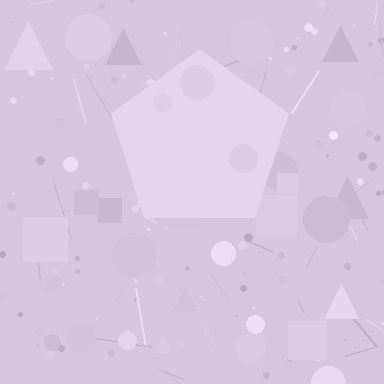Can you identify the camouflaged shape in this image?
The camouflaged shape is a pentagon.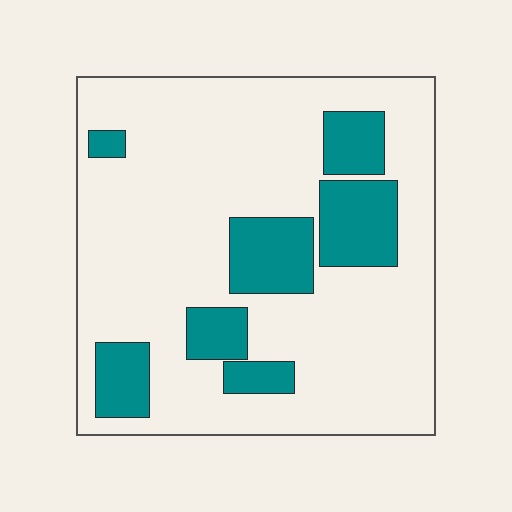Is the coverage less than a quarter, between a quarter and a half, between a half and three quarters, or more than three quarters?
Less than a quarter.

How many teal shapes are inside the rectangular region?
7.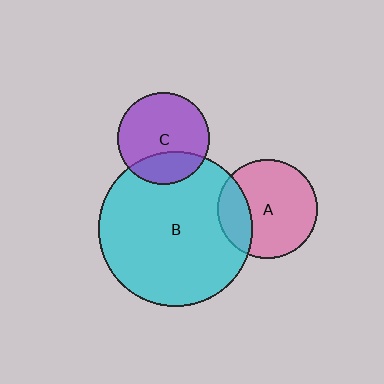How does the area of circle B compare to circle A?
Approximately 2.4 times.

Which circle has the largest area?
Circle B (cyan).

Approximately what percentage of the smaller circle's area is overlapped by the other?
Approximately 25%.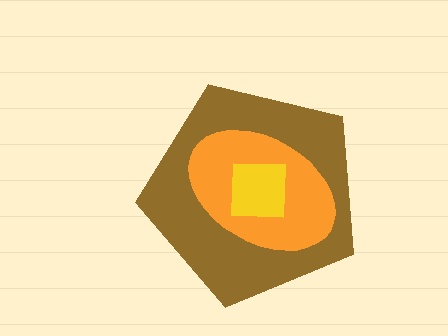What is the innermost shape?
The yellow square.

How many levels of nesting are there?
3.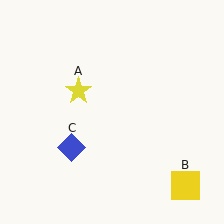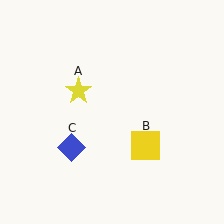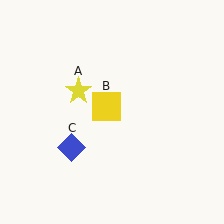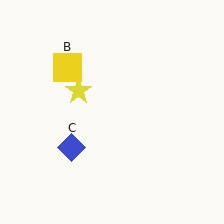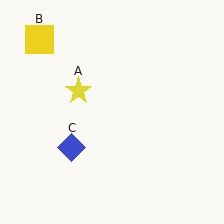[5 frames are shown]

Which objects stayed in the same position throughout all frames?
Yellow star (object A) and blue diamond (object C) remained stationary.